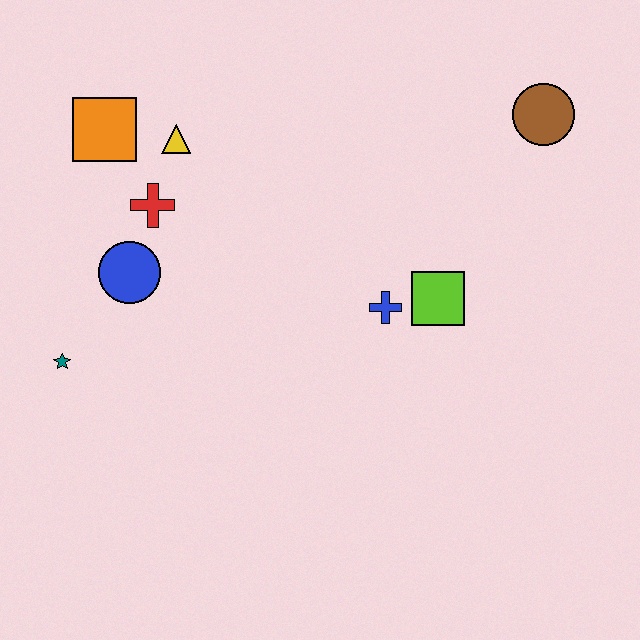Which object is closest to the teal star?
The blue circle is closest to the teal star.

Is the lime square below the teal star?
No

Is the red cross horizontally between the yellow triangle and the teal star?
Yes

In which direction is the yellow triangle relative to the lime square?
The yellow triangle is to the left of the lime square.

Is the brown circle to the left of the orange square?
No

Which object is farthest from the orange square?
The brown circle is farthest from the orange square.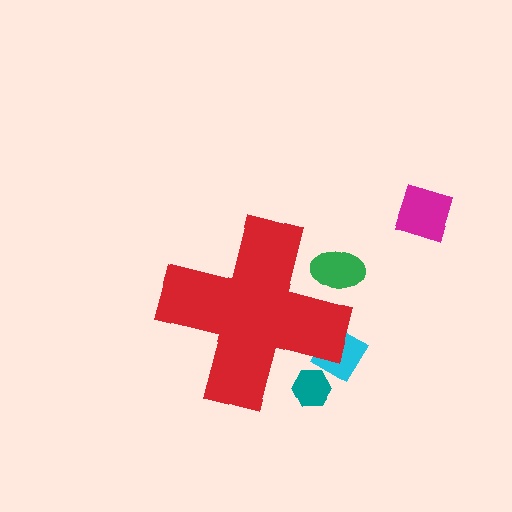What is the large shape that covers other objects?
A red cross.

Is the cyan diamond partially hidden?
Yes, the cyan diamond is partially hidden behind the red cross.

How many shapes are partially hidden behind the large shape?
3 shapes are partially hidden.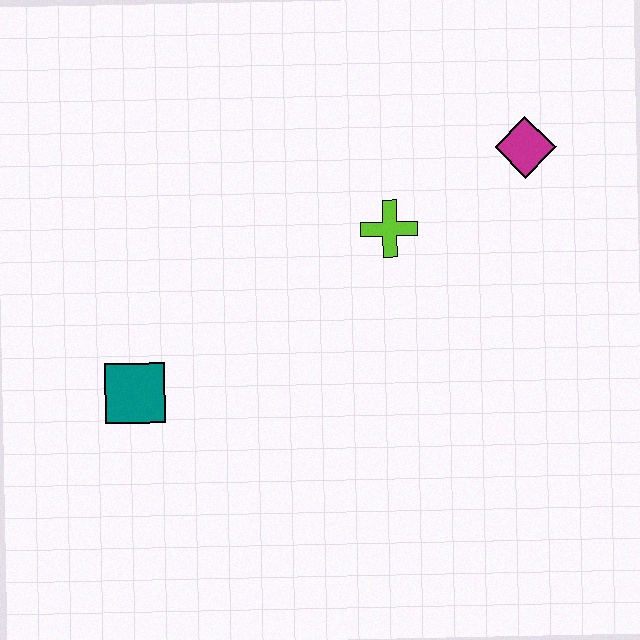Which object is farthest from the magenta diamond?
The teal square is farthest from the magenta diamond.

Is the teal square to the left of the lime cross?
Yes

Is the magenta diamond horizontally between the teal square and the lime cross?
No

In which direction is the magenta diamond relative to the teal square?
The magenta diamond is to the right of the teal square.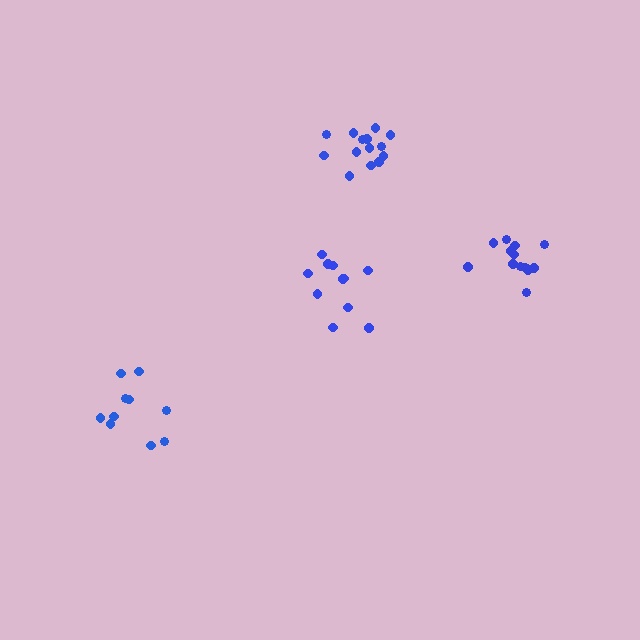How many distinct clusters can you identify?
There are 4 distinct clusters.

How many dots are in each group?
Group 1: 13 dots, Group 2: 11 dots, Group 3: 14 dots, Group 4: 10 dots (48 total).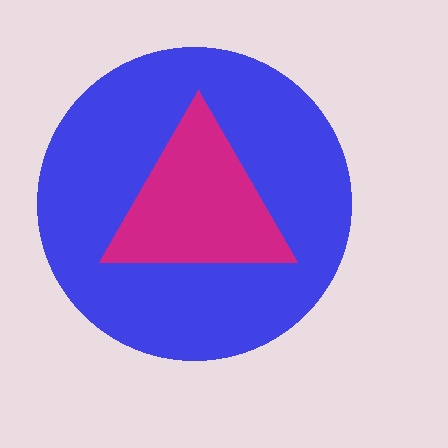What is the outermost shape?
The blue circle.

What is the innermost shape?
The magenta triangle.